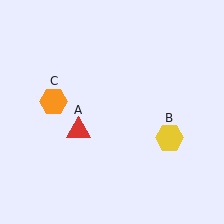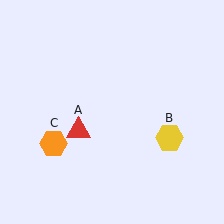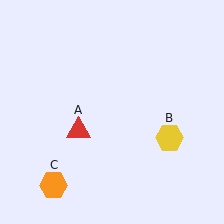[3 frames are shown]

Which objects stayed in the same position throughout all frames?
Red triangle (object A) and yellow hexagon (object B) remained stationary.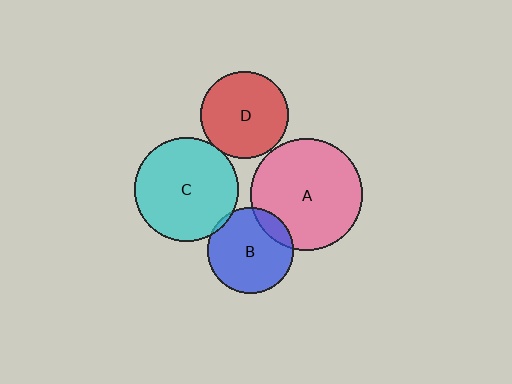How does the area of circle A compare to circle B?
Approximately 1.7 times.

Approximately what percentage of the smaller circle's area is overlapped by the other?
Approximately 15%.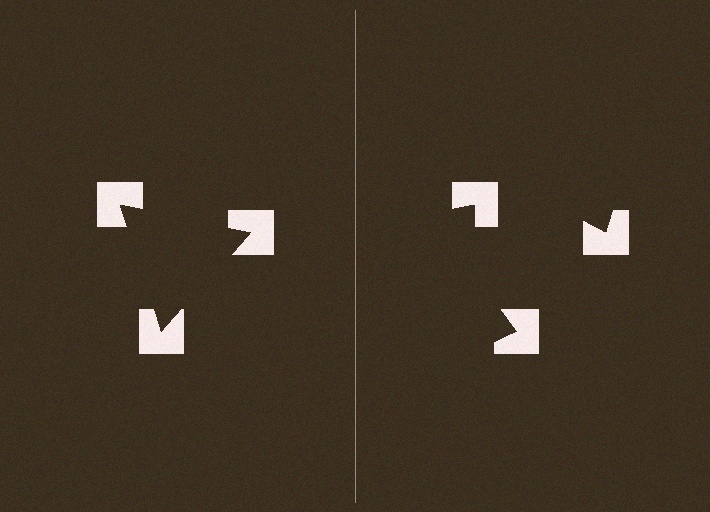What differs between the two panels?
The notched squares are positioned identically on both sides; only the wedge orientations differ. On the left they align to a triangle; on the right they are misaligned.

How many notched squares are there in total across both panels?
6 — 3 on each side.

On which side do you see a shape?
An illusory triangle appears on the left side. On the right side the wedge cuts are rotated, so no coherent shape forms.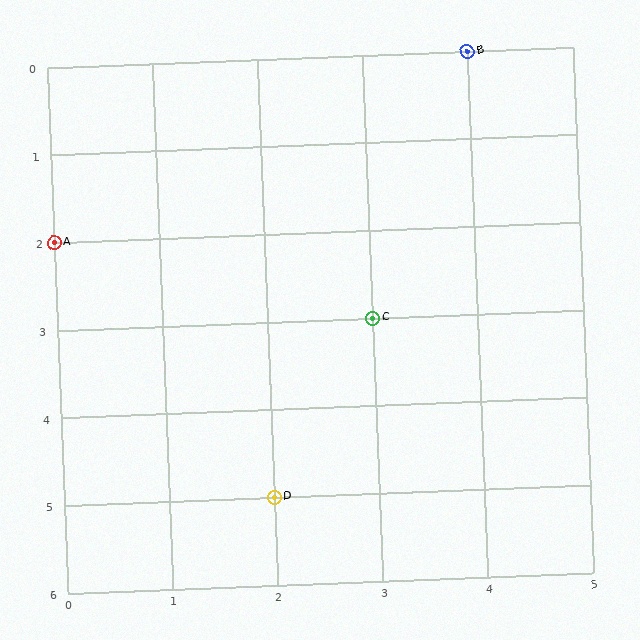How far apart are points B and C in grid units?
Points B and C are 1 column and 3 rows apart (about 3.2 grid units diagonally).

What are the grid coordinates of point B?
Point B is at grid coordinates (4, 0).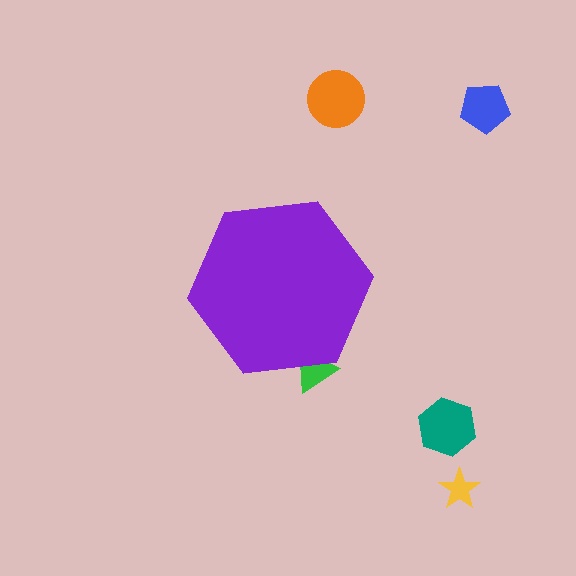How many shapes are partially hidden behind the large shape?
1 shape is partially hidden.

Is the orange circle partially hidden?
No, the orange circle is fully visible.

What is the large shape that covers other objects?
A purple hexagon.